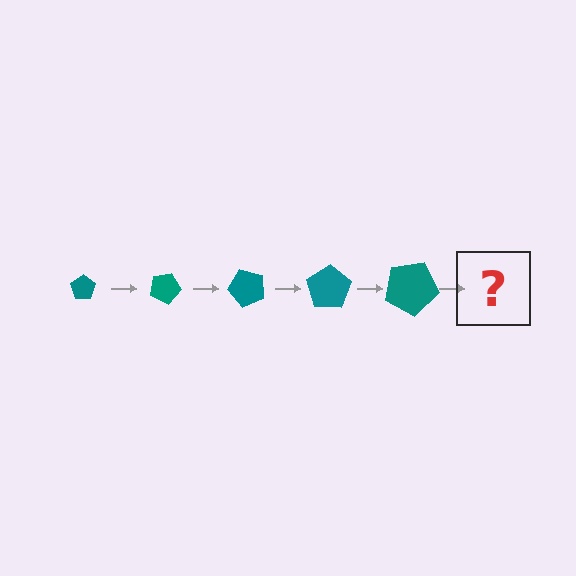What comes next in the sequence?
The next element should be a pentagon, larger than the previous one and rotated 125 degrees from the start.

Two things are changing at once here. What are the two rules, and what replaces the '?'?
The two rules are that the pentagon grows larger each step and it rotates 25 degrees each step. The '?' should be a pentagon, larger than the previous one and rotated 125 degrees from the start.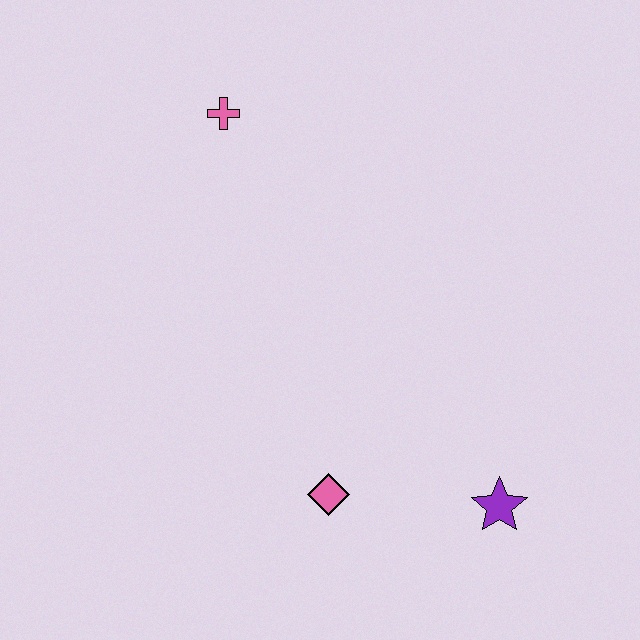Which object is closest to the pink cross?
The pink diamond is closest to the pink cross.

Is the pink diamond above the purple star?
Yes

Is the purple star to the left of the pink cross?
No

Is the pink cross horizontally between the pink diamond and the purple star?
No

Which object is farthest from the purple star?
The pink cross is farthest from the purple star.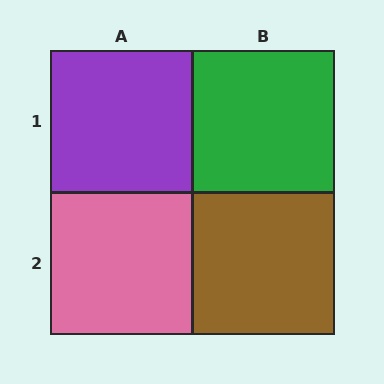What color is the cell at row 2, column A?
Pink.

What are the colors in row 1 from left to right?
Purple, green.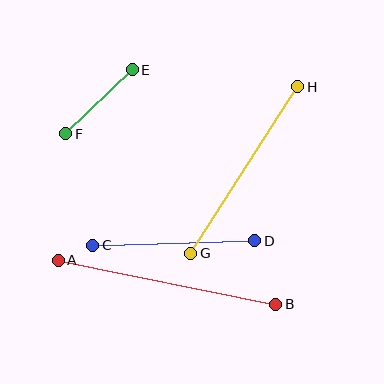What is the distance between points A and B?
The distance is approximately 222 pixels.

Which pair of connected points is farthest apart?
Points A and B are farthest apart.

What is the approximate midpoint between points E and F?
The midpoint is at approximately (99, 102) pixels.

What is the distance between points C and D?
The distance is approximately 162 pixels.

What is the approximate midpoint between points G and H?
The midpoint is at approximately (244, 170) pixels.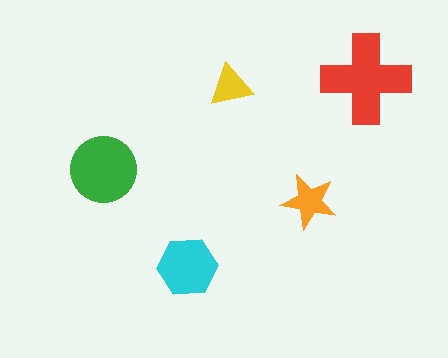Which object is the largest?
The red cross.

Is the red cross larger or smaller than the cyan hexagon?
Larger.